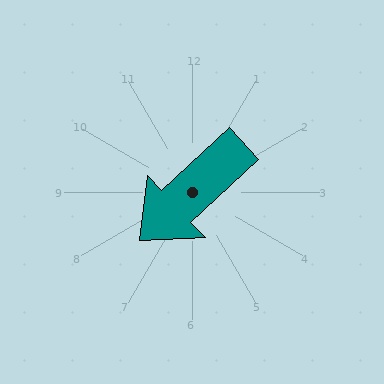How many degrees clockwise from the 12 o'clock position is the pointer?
Approximately 227 degrees.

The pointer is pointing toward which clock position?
Roughly 8 o'clock.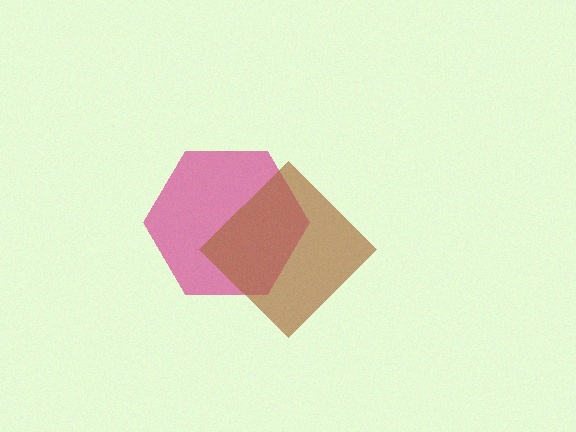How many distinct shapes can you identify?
There are 2 distinct shapes: a magenta hexagon, a brown diamond.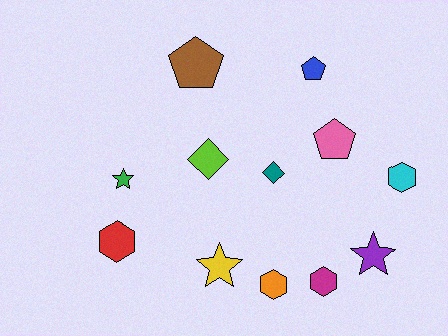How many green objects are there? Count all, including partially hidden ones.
There is 1 green object.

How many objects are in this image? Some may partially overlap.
There are 12 objects.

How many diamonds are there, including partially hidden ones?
There are 2 diamonds.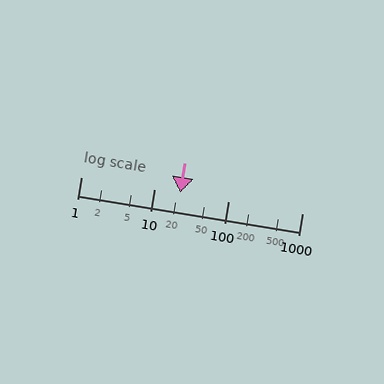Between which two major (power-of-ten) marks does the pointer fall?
The pointer is between 10 and 100.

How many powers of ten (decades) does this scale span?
The scale spans 3 decades, from 1 to 1000.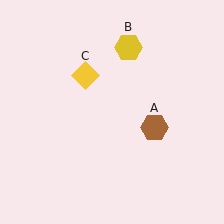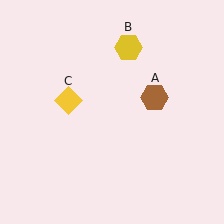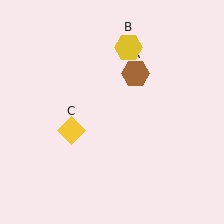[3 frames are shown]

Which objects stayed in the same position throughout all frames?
Yellow hexagon (object B) remained stationary.